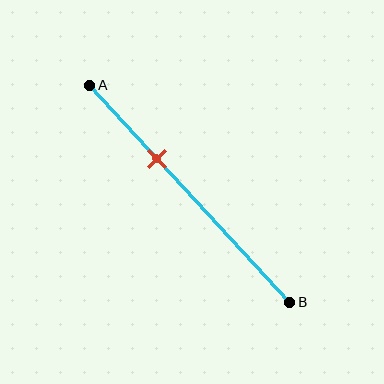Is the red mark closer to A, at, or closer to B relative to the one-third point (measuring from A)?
The red mark is approximately at the one-third point of segment AB.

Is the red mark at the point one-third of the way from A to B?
Yes, the mark is approximately at the one-third point.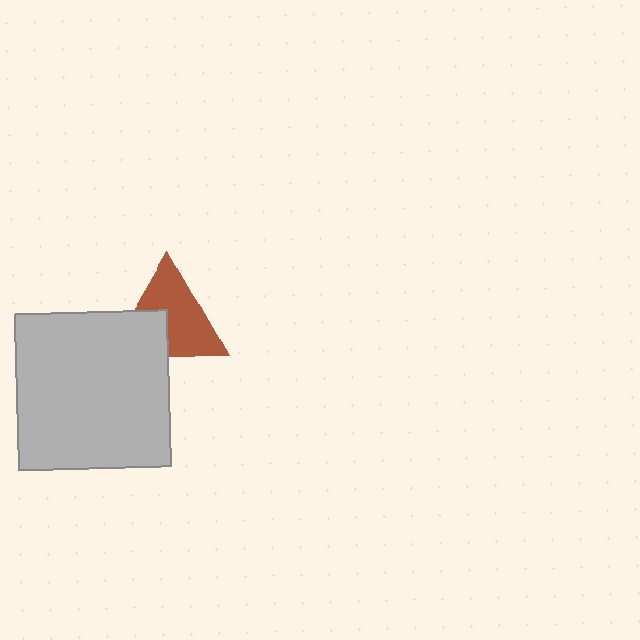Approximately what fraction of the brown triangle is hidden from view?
Roughly 34% of the brown triangle is hidden behind the light gray rectangle.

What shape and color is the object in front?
The object in front is a light gray rectangle.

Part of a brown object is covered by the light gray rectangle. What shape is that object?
It is a triangle.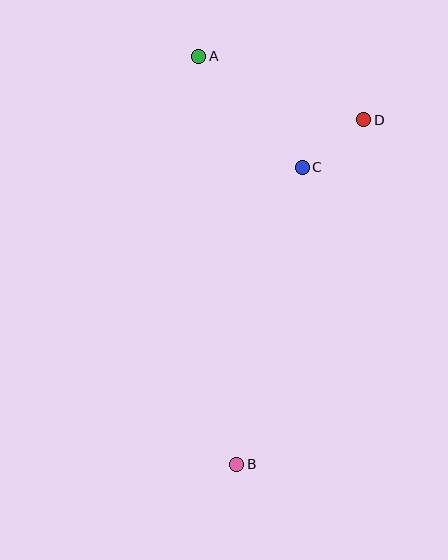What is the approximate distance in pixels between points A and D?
The distance between A and D is approximately 177 pixels.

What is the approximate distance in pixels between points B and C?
The distance between B and C is approximately 304 pixels.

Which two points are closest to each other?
Points C and D are closest to each other.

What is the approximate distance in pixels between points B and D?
The distance between B and D is approximately 367 pixels.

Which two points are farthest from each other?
Points A and B are farthest from each other.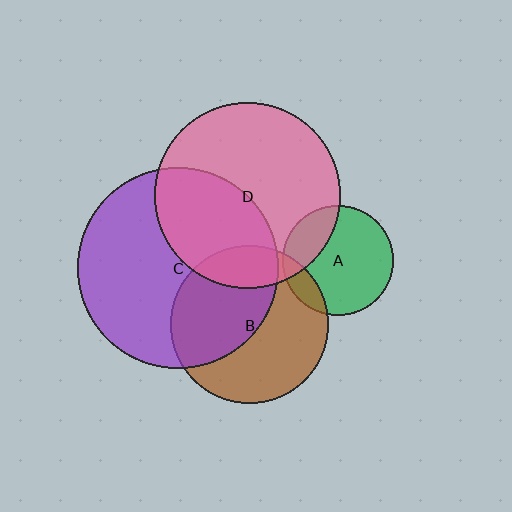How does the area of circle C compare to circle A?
Approximately 3.3 times.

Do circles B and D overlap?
Yes.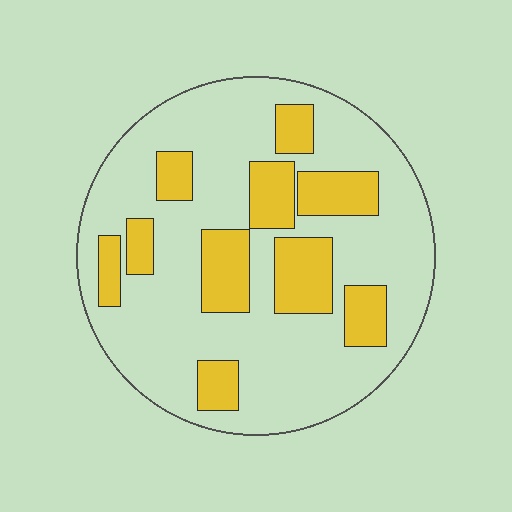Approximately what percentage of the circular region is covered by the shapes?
Approximately 25%.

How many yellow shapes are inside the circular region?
10.